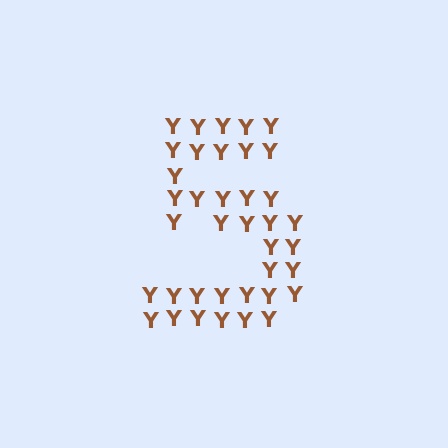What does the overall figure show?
The overall figure shows the digit 5.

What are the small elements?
The small elements are letter Y's.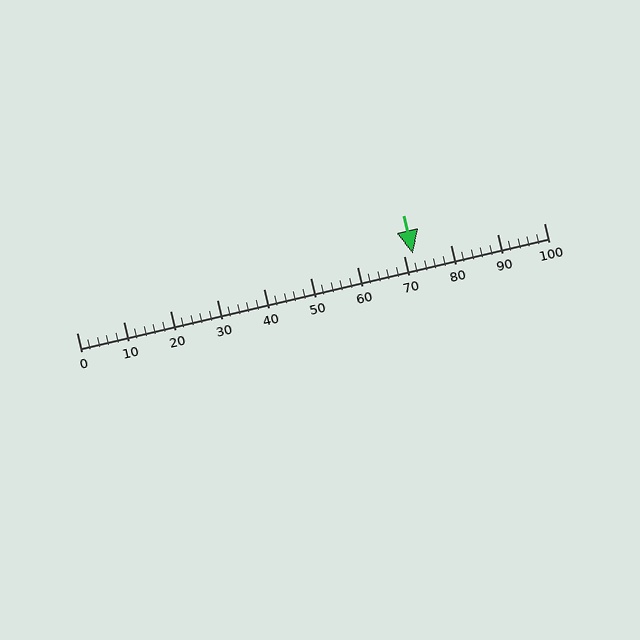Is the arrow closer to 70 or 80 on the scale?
The arrow is closer to 70.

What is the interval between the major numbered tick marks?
The major tick marks are spaced 10 units apart.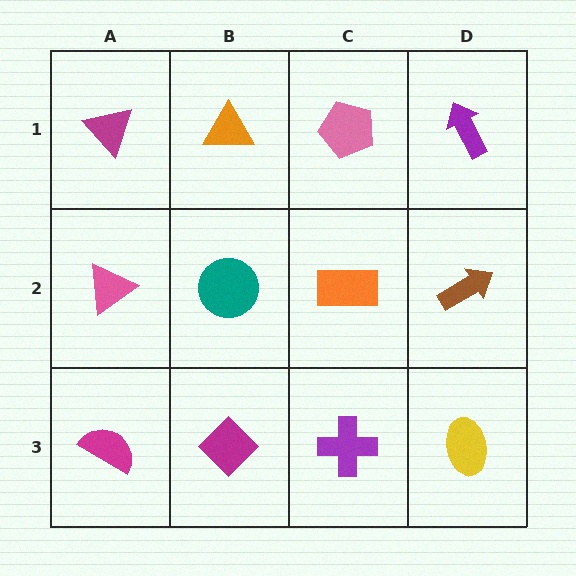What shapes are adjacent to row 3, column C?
An orange rectangle (row 2, column C), a magenta diamond (row 3, column B), a yellow ellipse (row 3, column D).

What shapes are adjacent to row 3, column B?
A teal circle (row 2, column B), a magenta semicircle (row 3, column A), a purple cross (row 3, column C).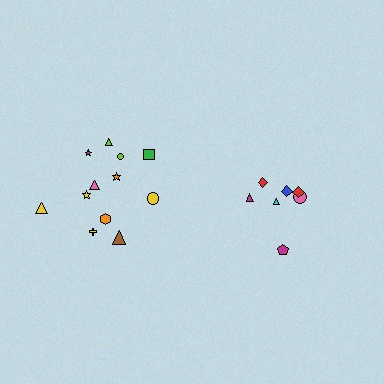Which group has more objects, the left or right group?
The left group.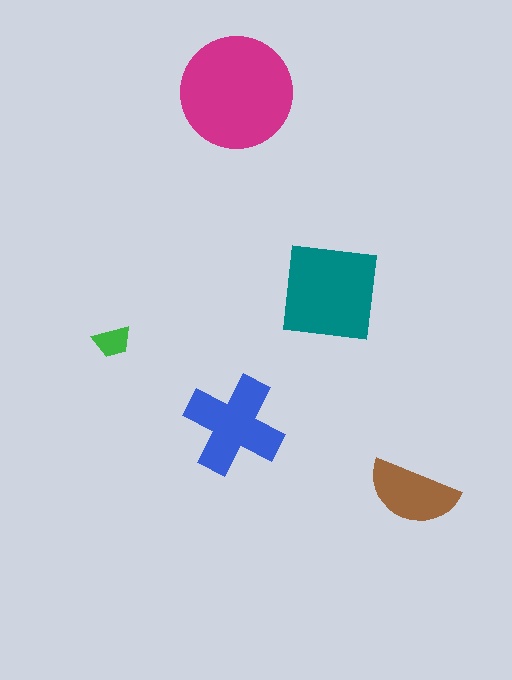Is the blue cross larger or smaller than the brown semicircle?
Larger.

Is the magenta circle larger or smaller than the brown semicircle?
Larger.